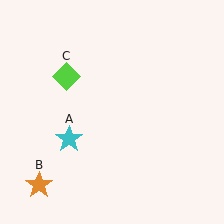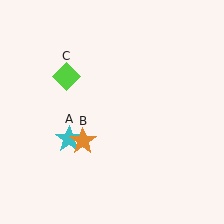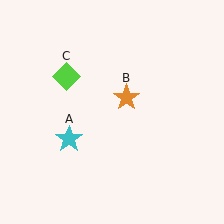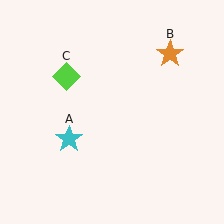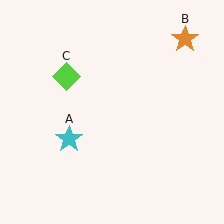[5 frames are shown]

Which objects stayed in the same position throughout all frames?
Cyan star (object A) and lime diamond (object C) remained stationary.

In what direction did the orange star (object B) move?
The orange star (object B) moved up and to the right.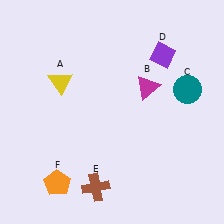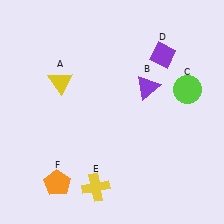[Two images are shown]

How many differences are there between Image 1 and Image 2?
There are 3 differences between the two images.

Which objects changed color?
B changed from magenta to purple. C changed from teal to lime. E changed from brown to yellow.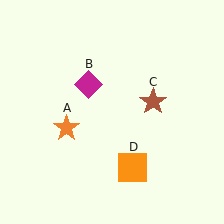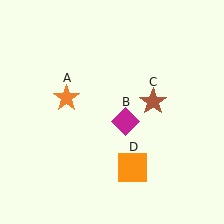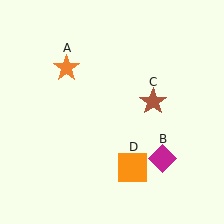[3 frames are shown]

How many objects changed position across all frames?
2 objects changed position: orange star (object A), magenta diamond (object B).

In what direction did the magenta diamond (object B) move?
The magenta diamond (object B) moved down and to the right.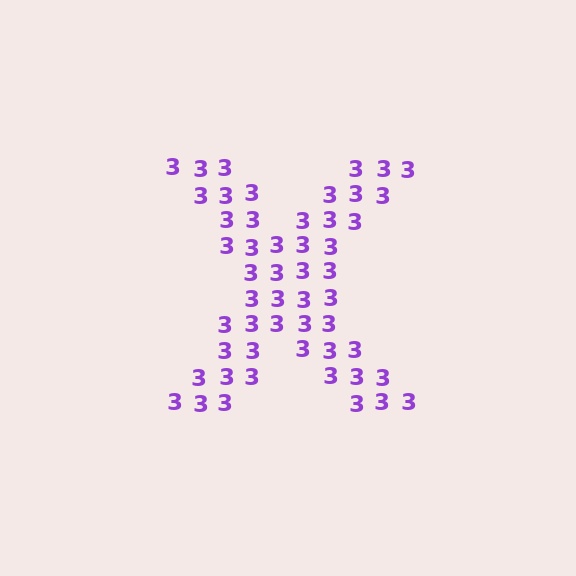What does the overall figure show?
The overall figure shows the letter X.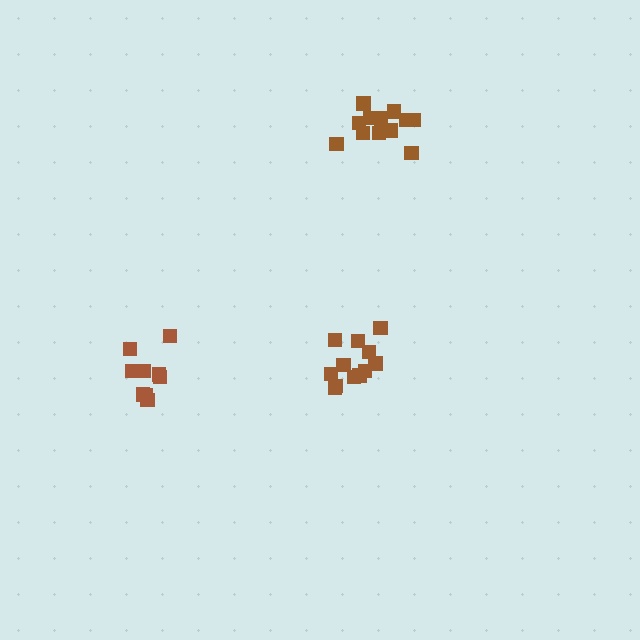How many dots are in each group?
Group 1: 13 dots, Group 2: 9 dots, Group 3: 12 dots (34 total).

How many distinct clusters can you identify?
There are 3 distinct clusters.